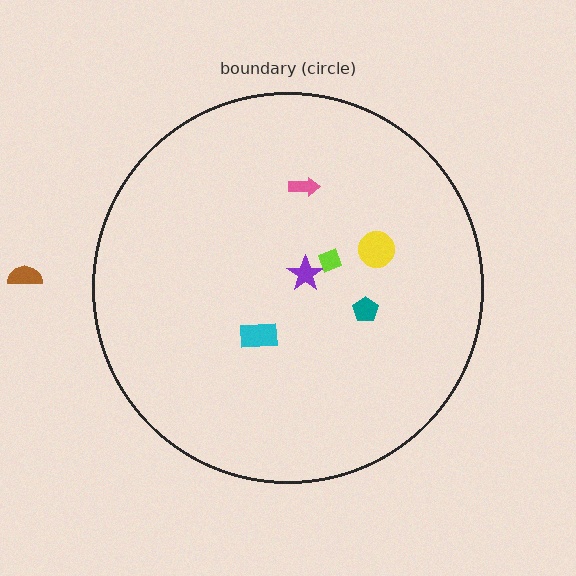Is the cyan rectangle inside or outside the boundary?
Inside.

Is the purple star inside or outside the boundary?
Inside.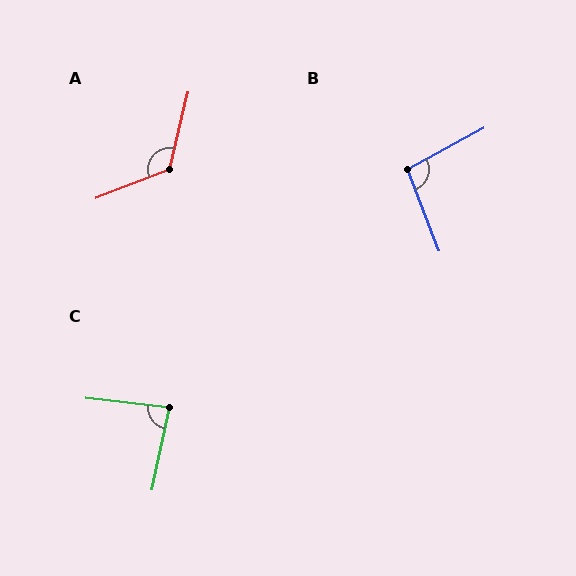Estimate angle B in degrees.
Approximately 97 degrees.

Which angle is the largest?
A, at approximately 125 degrees.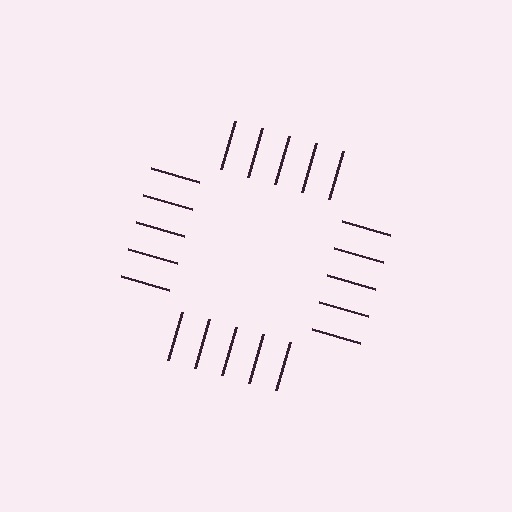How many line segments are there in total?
20 — 5 along each of the 4 edges.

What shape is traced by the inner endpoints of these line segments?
An illusory square — the line segments terminate on its edges but no continuous stroke is drawn.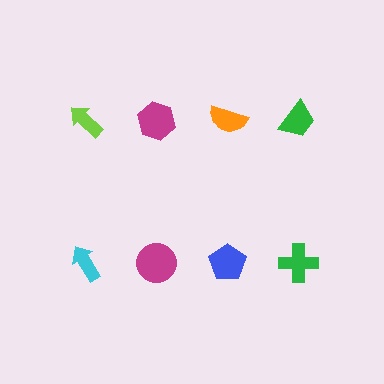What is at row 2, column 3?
A blue pentagon.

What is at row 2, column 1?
A cyan arrow.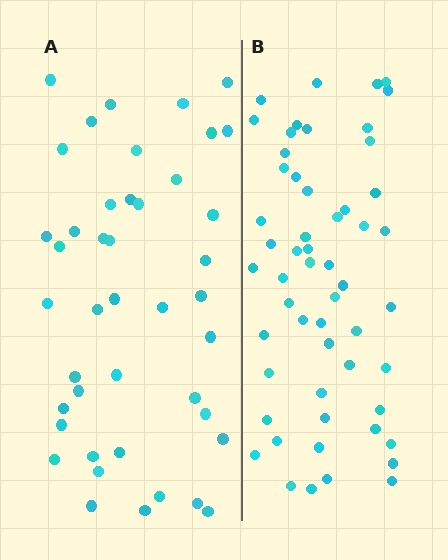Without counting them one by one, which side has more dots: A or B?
Region B (the right region) has more dots.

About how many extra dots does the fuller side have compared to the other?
Region B has roughly 12 or so more dots than region A.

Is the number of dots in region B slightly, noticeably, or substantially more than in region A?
Region B has noticeably more, but not dramatically so. The ratio is roughly 1.3 to 1.